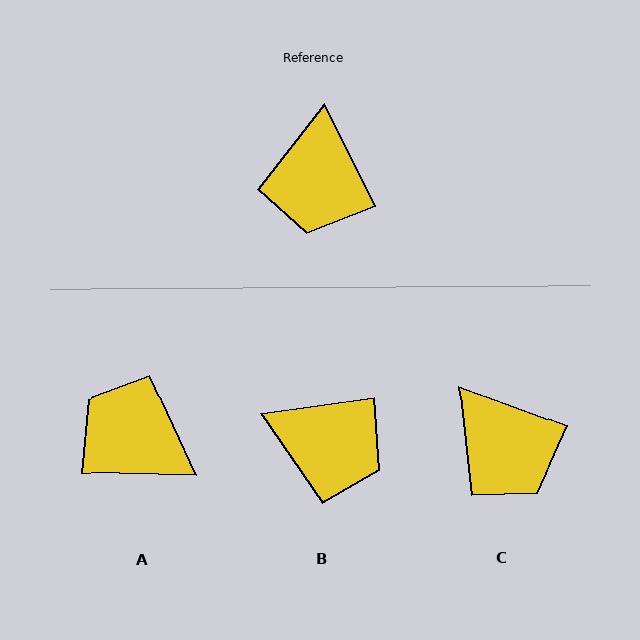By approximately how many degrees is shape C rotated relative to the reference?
Approximately 44 degrees counter-clockwise.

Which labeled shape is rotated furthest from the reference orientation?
A, about 118 degrees away.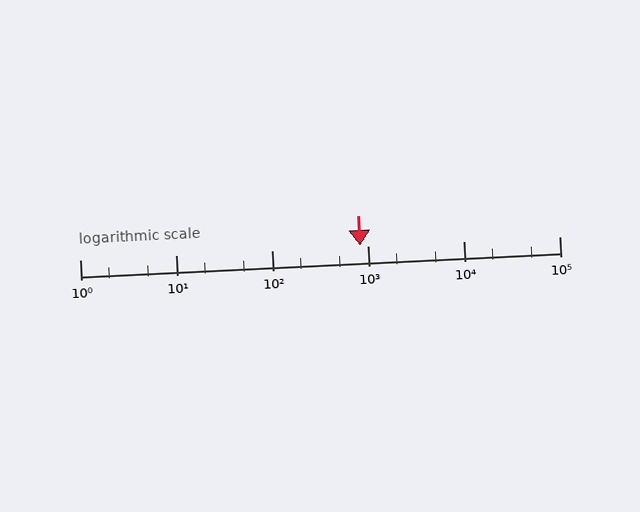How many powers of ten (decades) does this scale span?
The scale spans 5 decades, from 1 to 100000.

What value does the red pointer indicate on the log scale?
The pointer indicates approximately 830.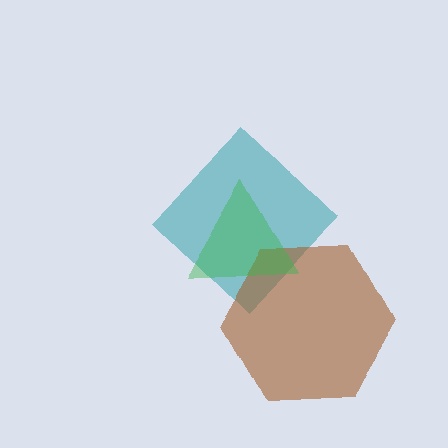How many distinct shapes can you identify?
There are 3 distinct shapes: a teal diamond, a brown hexagon, a green triangle.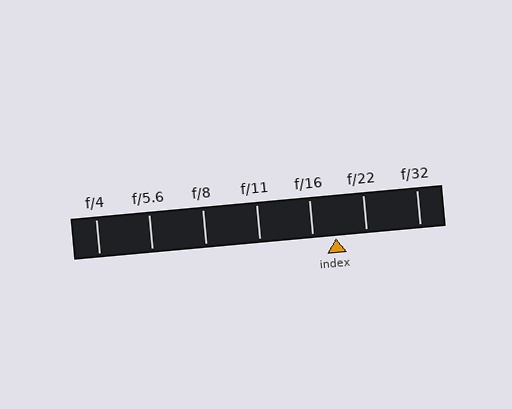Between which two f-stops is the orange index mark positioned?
The index mark is between f/16 and f/22.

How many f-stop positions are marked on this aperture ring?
There are 7 f-stop positions marked.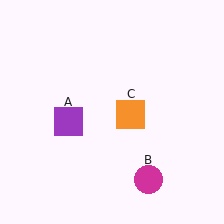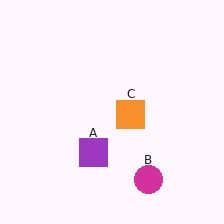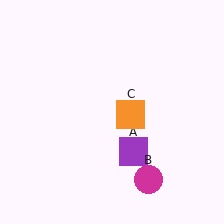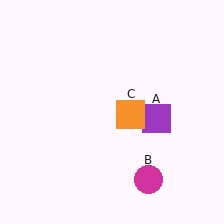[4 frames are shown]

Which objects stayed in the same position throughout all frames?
Magenta circle (object B) and orange square (object C) remained stationary.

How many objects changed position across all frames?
1 object changed position: purple square (object A).